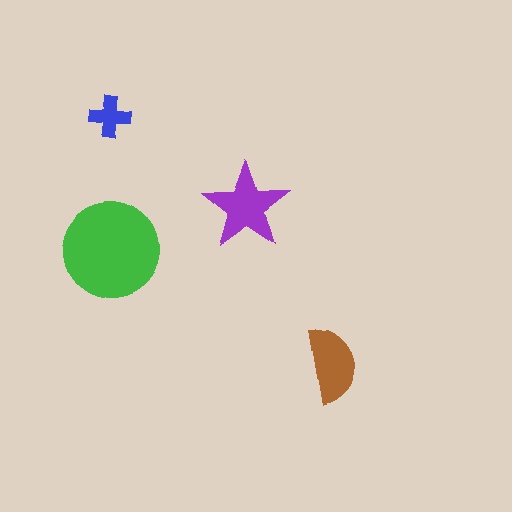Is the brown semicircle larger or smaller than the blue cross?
Larger.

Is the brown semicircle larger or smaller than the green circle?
Smaller.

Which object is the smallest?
The blue cross.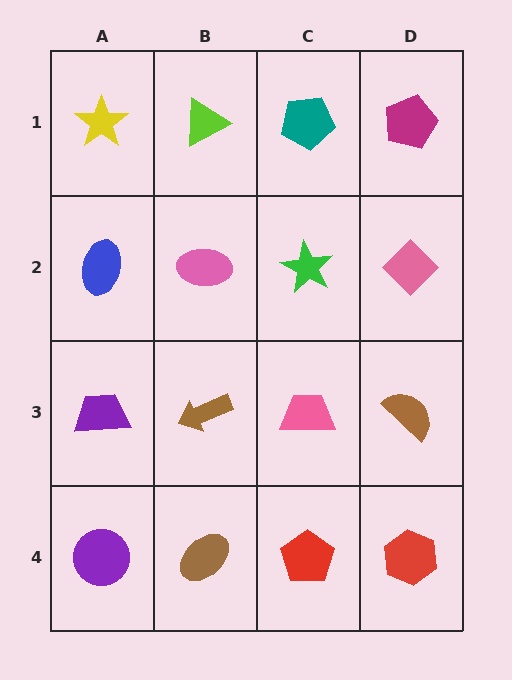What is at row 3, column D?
A brown semicircle.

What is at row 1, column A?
A yellow star.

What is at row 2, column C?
A green star.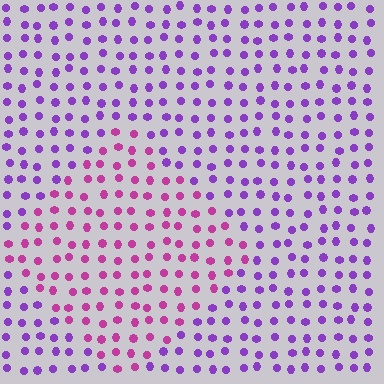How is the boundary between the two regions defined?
The boundary is defined purely by a slight shift in hue (about 41 degrees). Spacing, size, and orientation are identical on both sides.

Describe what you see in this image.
The image is filled with small purple elements in a uniform arrangement. A diamond-shaped region is visible where the elements are tinted to a slightly different hue, forming a subtle color boundary.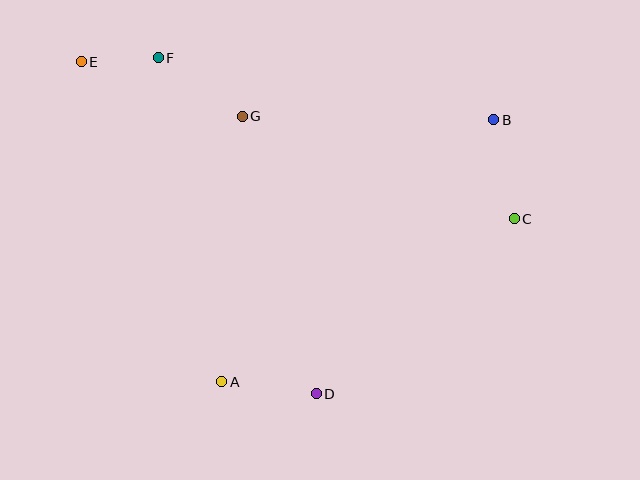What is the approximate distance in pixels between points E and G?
The distance between E and G is approximately 170 pixels.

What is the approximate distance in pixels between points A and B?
The distance between A and B is approximately 378 pixels.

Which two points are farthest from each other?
Points C and E are farthest from each other.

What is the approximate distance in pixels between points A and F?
The distance between A and F is approximately 330 pixels.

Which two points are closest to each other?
Points E and F are closest to each other.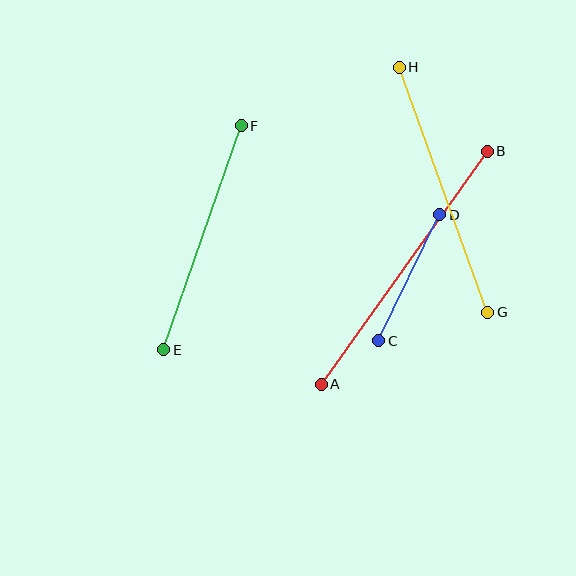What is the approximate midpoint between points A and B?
The midpoint is at approximately (404, 268) pixels.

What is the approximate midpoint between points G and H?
The midpoint is at approximately (443, 190) pixels.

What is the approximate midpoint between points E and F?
The midpoint is at approximately (203, 238) pixels.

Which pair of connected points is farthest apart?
Points A and B are farthest apart.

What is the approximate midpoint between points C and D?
The midpoint is at approximately (409, 278) pixels.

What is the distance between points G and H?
The distance is approximately 261 pixels.